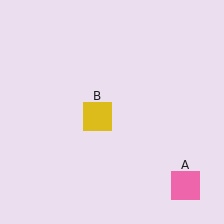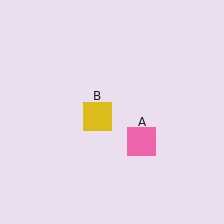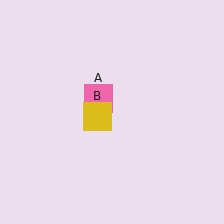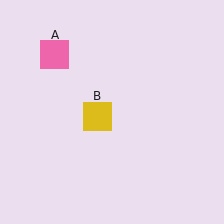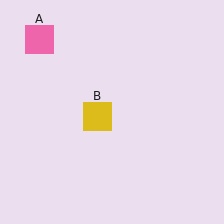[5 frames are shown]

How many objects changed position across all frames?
1 object changed position: pink square (object A).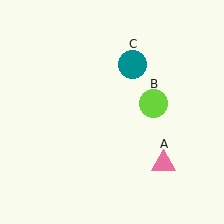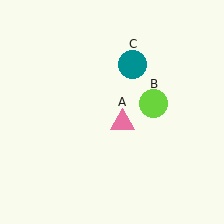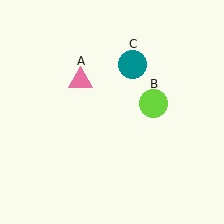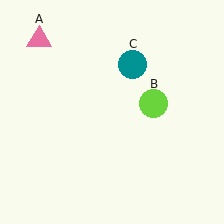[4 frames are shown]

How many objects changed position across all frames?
1 object changed position: pink triangle (object A).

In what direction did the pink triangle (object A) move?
The pink triangle (object A) moved up and to the left.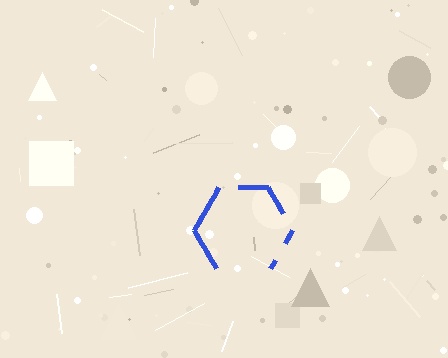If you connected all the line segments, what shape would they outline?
They would outline a hexagon.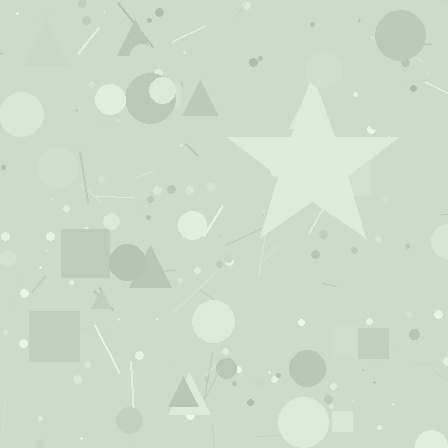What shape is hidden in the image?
A star is hidden in the image.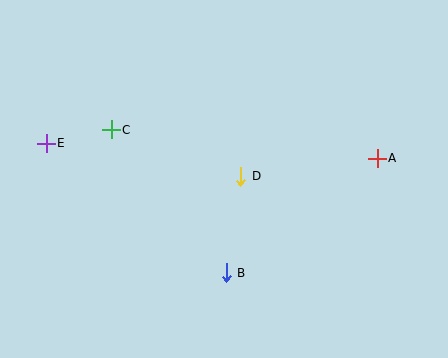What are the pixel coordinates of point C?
Point C is at (111, 130).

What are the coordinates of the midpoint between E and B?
The midpoint between E and B is at (136, 208).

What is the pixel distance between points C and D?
The distance between C and D is 138 pixels.